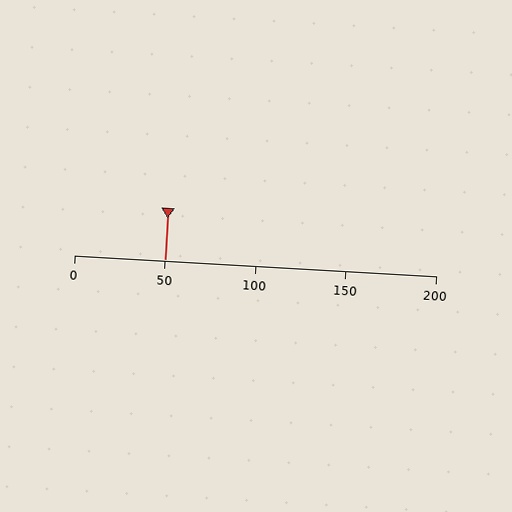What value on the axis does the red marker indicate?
The marker indicates approximately 50.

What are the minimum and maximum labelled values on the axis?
The axis runs from 0 to 200.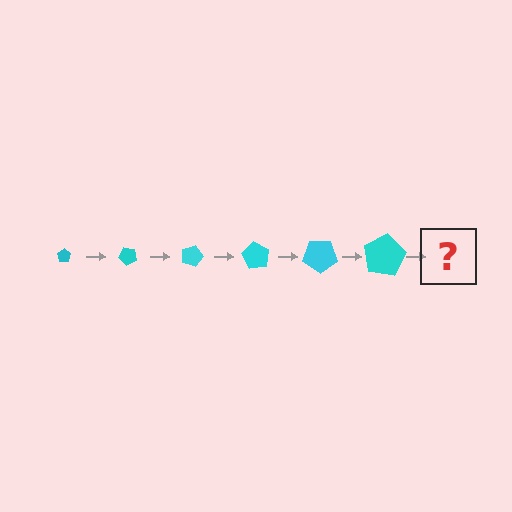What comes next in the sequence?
The next element should be a pentagon, larger than the previous one and rotated 270 degrees from the start.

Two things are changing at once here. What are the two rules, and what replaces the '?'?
The two rules are that the pentagon grows larger each step and it rotates 45 degrees each step. The '?' should be a pentagon, larger than the previous one and rotated 270 degrees from the start.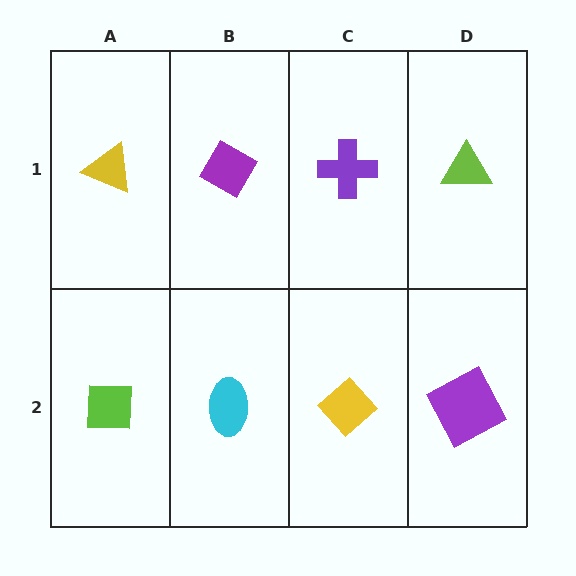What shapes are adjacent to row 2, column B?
A purple diamond (row 1, column B), a lime square (row 2, column A), a yellow diamond (row 2, column C).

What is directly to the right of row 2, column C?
A purple square.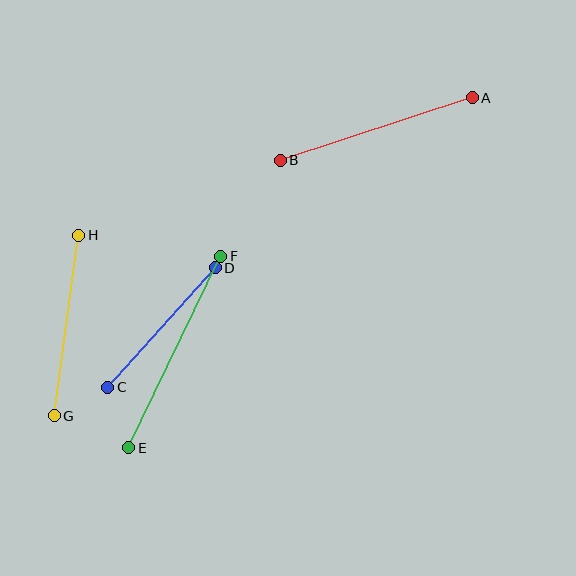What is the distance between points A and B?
The distance is approximately 202 pixels.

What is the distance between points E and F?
The distance is approximately 212 pixels.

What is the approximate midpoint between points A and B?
The midpoint is at approximately (376, 129) pixels.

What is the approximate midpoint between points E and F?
The midpoint is at approximately (175, 352) pixels.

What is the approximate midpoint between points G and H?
The midpoint is at approximately (66, 326) pixels.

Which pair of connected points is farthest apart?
Points E and F are farthest apart.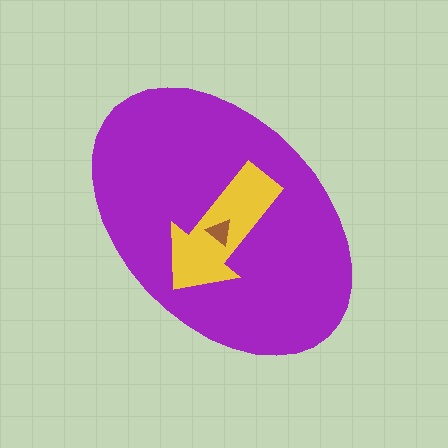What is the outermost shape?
The purple ellipse.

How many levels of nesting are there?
3.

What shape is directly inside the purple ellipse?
The yellow arrow.